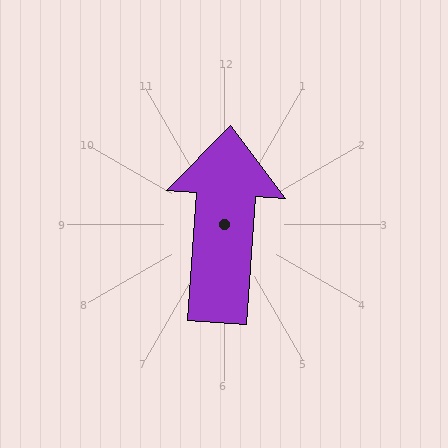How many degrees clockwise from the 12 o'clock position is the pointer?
Approximately 4 degrees.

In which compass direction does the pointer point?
North.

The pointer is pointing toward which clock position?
Roughly 12 o'clock.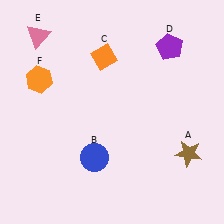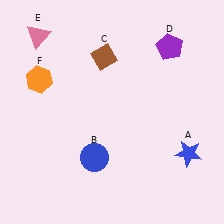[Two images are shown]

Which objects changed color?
A changed from brown to blue. C changed from orange to brown.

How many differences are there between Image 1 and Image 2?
There are 2 differences between the two images.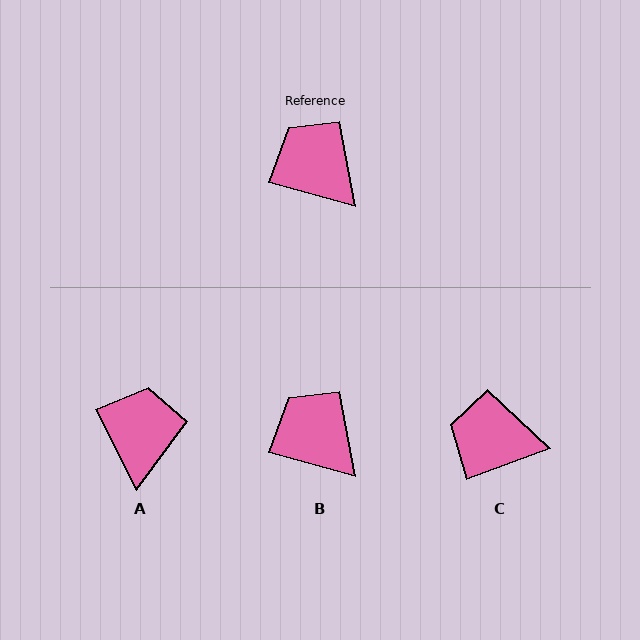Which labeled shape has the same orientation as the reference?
B.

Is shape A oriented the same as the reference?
No, it is off by about 48 degrees.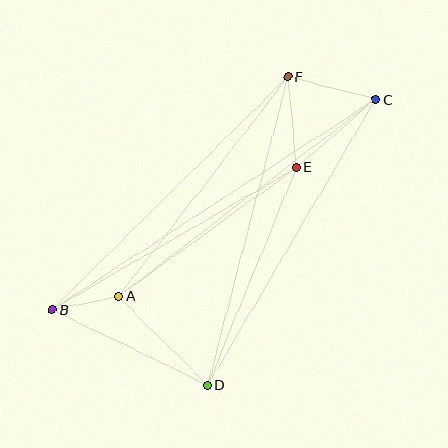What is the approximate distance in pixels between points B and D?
The distance between B and D is approximately 172 pixels.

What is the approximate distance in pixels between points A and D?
The distance between A and D is approximately 126 pixels.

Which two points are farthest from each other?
Points B and C are farthest from each other.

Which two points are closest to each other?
Points A and B are closest to each other.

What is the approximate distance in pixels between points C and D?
The distance between C and D is approximately 332 pixels.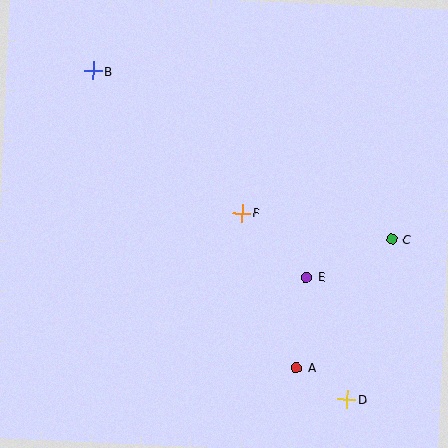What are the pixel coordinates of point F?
Point F is at (242, 213).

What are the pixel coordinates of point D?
Point D is at (347, 399).